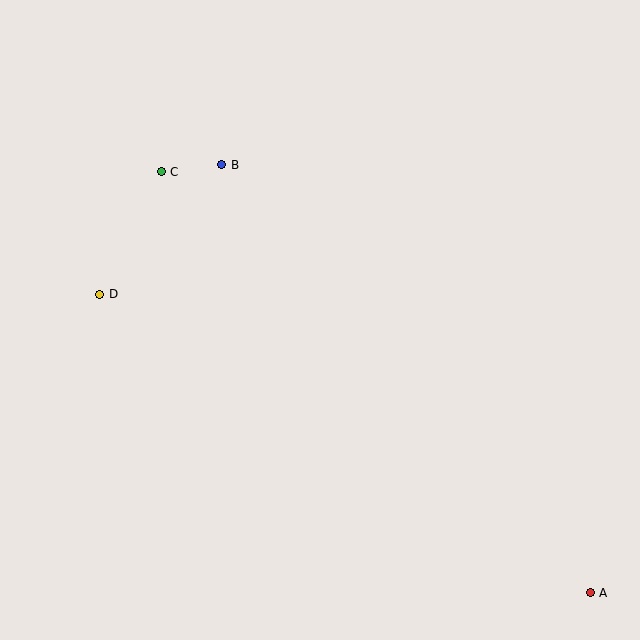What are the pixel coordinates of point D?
Point D is at (100, 294).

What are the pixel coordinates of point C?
Point C is at (161, 172).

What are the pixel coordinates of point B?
Point B is at (222, 165).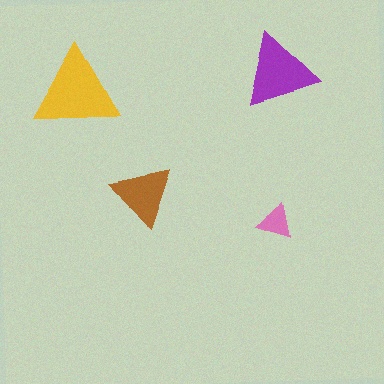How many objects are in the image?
There are 4 objects in the image.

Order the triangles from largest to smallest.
the yellow one, the purple one, the brown one, the pink one.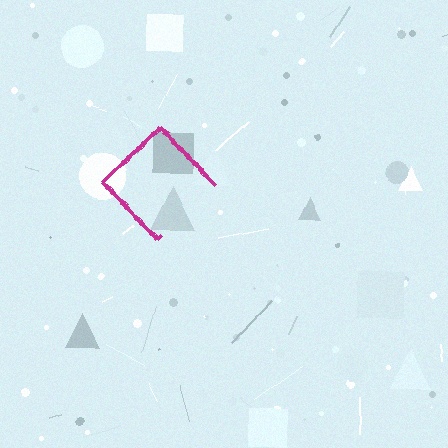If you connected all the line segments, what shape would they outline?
They would outline a diamond.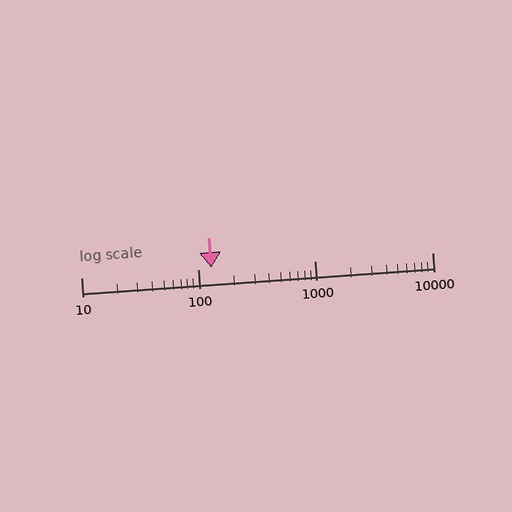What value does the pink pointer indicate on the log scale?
The pointer indicates approximately 130.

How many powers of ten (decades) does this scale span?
The scale spans 3 decades, from 10 to 10000.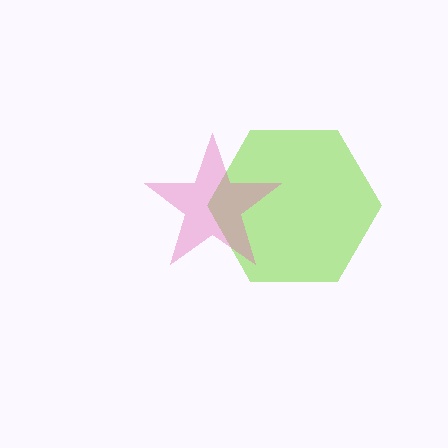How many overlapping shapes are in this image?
There are 2 overlapping shapes in the image.